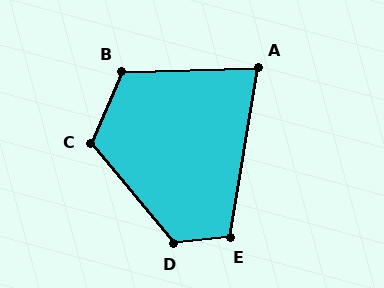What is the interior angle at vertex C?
Approximately 117 degrees (obtuse).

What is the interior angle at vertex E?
Approximately 105 degrees (obtuse).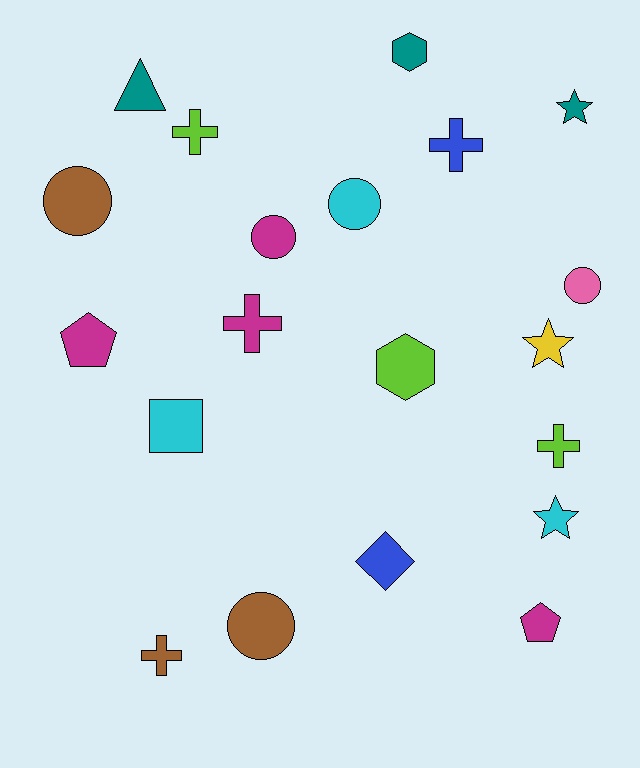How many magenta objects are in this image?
There are 4 magenta objects.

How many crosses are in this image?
There are 5 crosses.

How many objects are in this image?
There are 20 objects.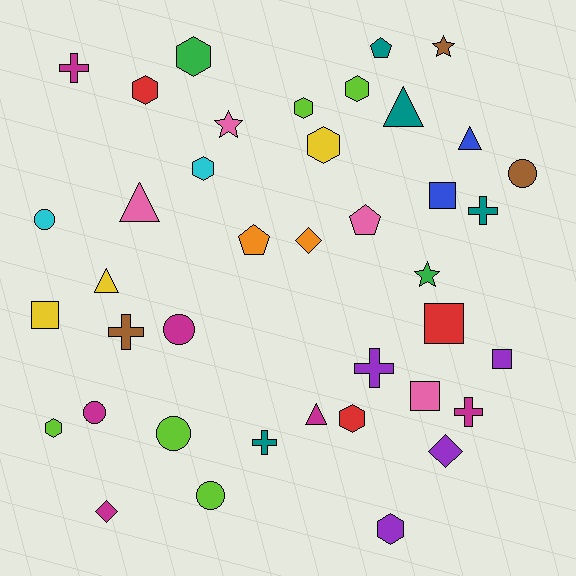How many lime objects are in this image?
There are 5 lime objects.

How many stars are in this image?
There are 3 stars.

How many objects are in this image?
There are 40 objects.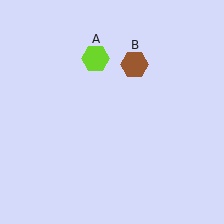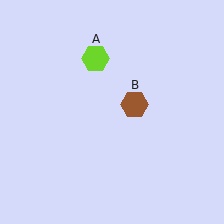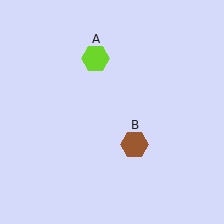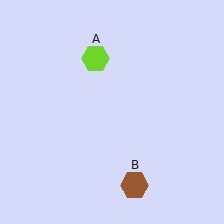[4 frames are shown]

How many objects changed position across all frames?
1 object changed position: brown hexagon (object B).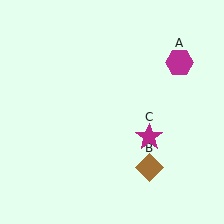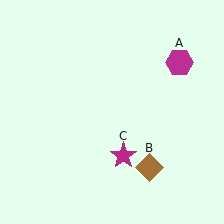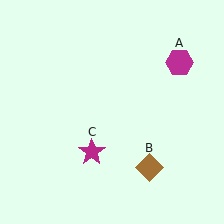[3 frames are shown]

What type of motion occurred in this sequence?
The magenta star (object C) rotated clockwise around the center of the scene.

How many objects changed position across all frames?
1 object changed position: magenta star (object C).